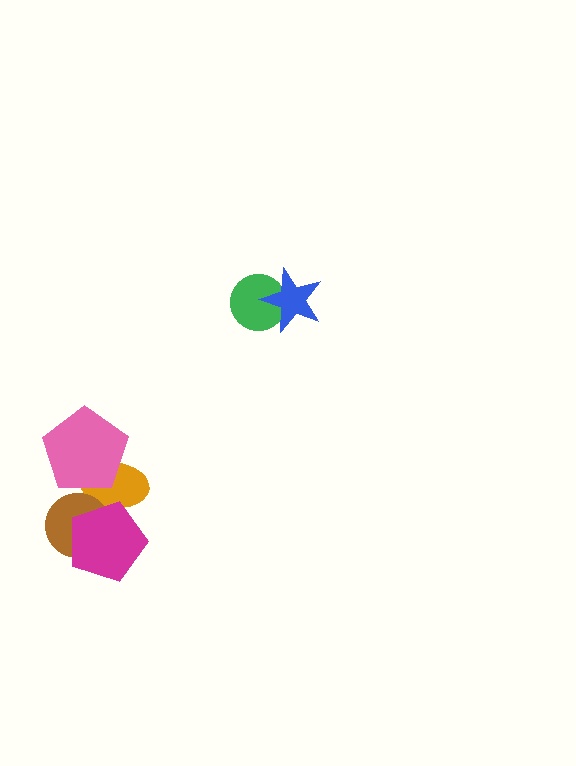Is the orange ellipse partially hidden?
Yes, it is partially covered by another shape.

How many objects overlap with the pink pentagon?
1 object overlaps with the pink pentagon.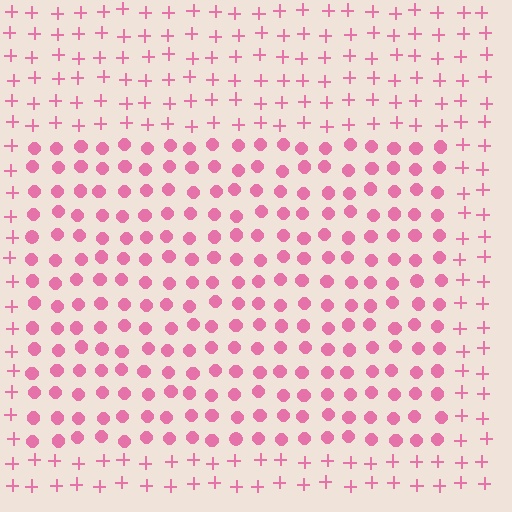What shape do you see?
I see a rectangle.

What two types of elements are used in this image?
The image uses circles inside the rectangle region and plus signs outside it.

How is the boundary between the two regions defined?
The boundary is defined by a change in element shape: circles inside vs. plus signs outside. All elements share the same color and spacing.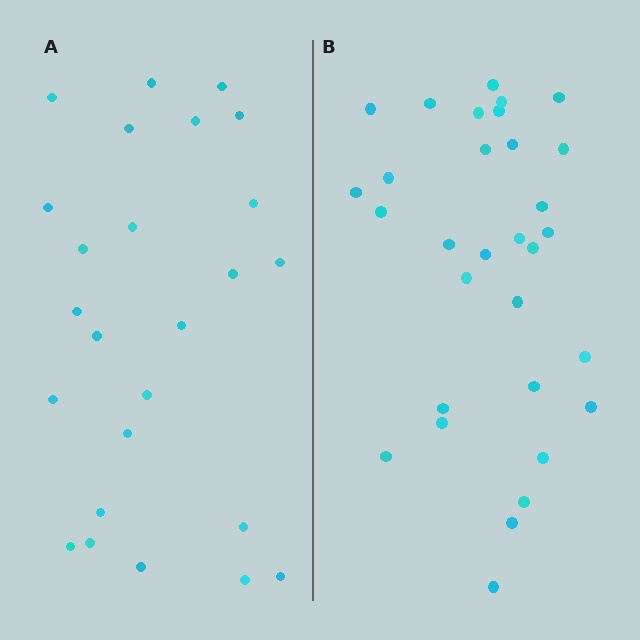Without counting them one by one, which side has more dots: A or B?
Region B (the right region) has more dots.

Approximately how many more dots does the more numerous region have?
Region B has about 6 more dots than region A.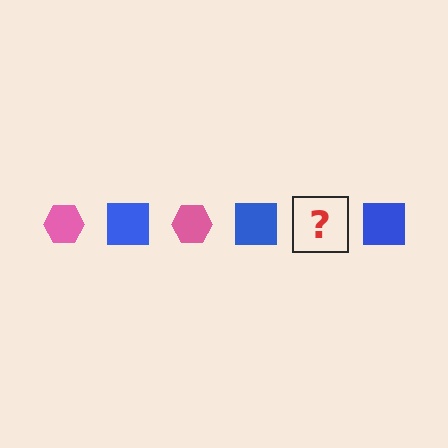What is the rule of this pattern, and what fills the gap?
The rule is that the pattern alternates between pink hexagon and blue square. The gap should be filled with a pink hexagon.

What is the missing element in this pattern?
The missing element is a pink hexagon.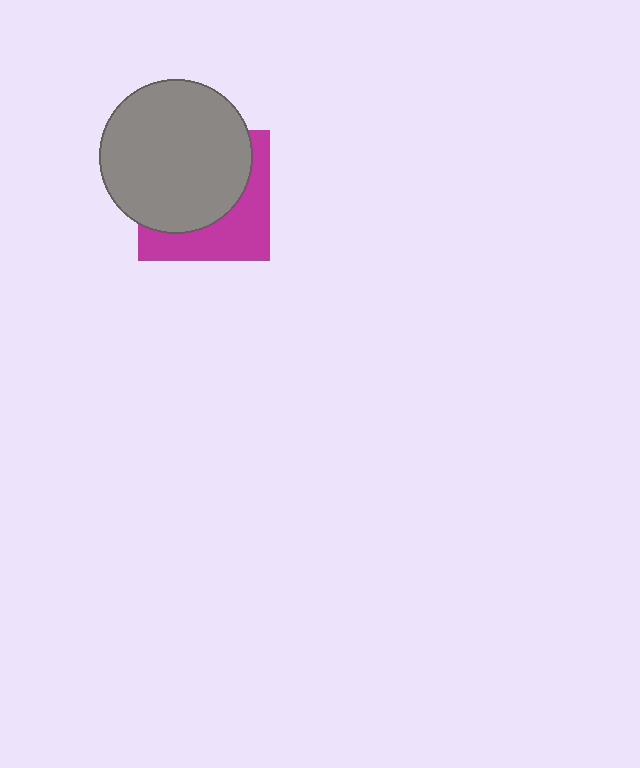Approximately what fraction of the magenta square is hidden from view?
Roughly 61% of the magenta square is hidden behind the gray circle.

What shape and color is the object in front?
The object in front is a gray circle.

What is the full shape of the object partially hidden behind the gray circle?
The partially hidden object is a magenta square.